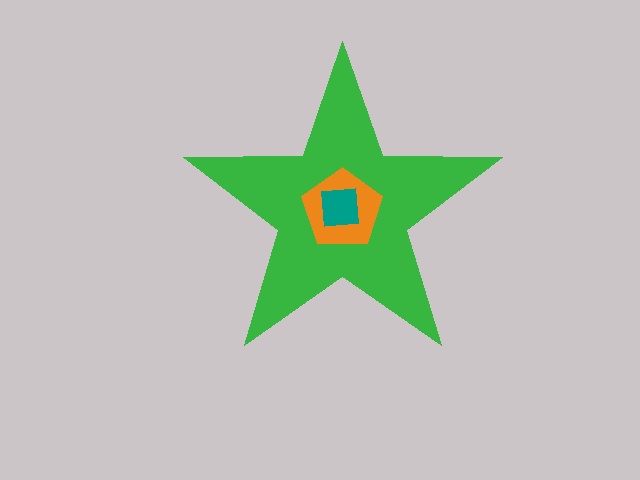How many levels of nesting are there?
3.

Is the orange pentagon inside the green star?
Yes.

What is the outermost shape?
The green star.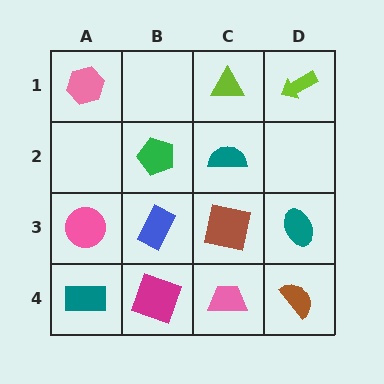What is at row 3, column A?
A pink circle.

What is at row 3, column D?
A teal ellipse.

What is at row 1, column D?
A lime arrow.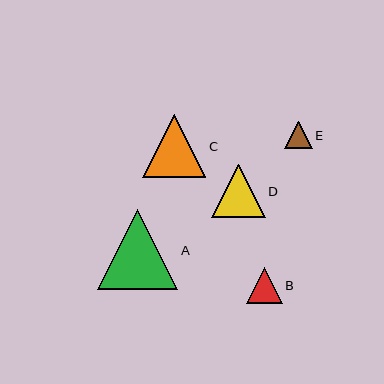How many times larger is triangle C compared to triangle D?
Triangle C is approximately 1.2 times the size of triangle D.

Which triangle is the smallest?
Triangle E is the smallest with a size of approximately 27 pixels.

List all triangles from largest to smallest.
From largest to smallest: A, C, D, B, E.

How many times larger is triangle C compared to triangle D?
Triangle C is approximately 1.2 times the size of triangle D.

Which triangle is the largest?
Triangle A is the largest with a size of approximately 80 pixels.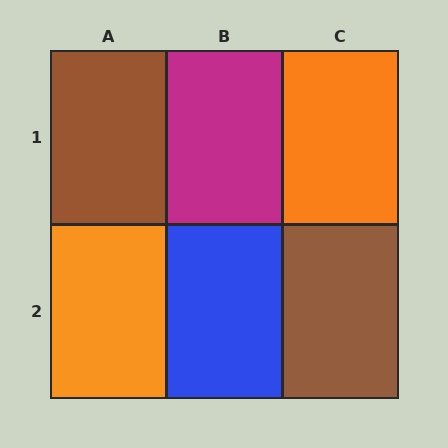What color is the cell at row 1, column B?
Magenta.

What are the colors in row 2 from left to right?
Orange, blue, brown.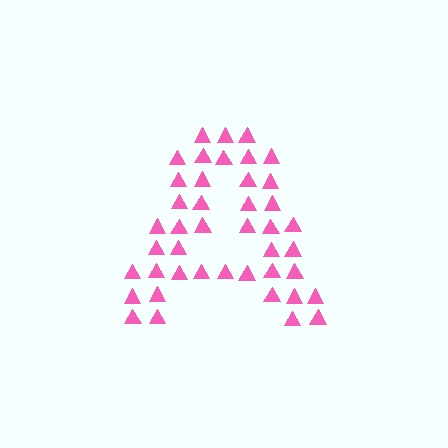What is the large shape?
The large shape is the letter A.